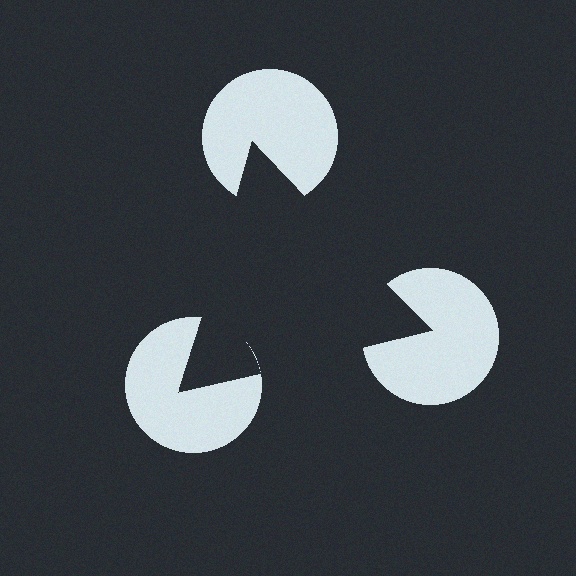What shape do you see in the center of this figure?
An illusory triangle — its edges are inferred from the aligned wedge cuts in the pac-man discs, not physically drawn.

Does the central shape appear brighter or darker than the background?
It typically appears slightly darker than the background, even though no actual brightness change is drawn.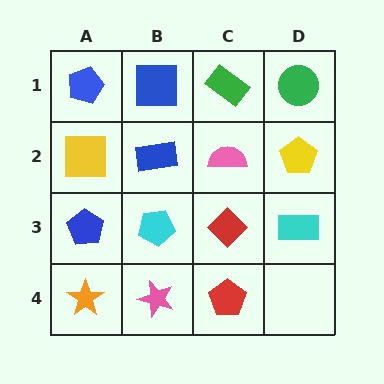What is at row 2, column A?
A yellow square.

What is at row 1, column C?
A green rectangle.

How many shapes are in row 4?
3 shapes.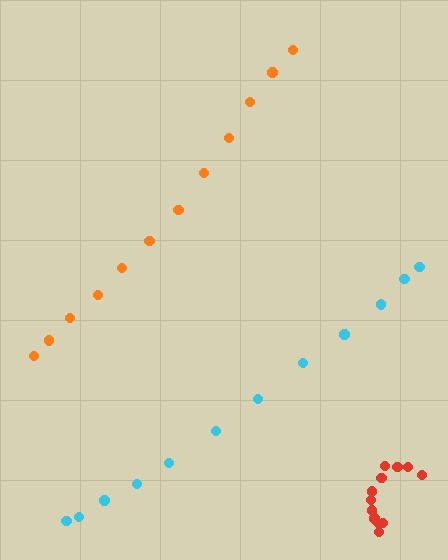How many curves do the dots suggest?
There are 3 distinct paths.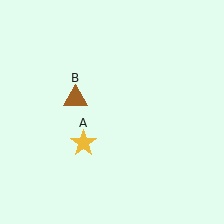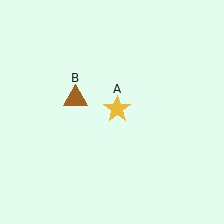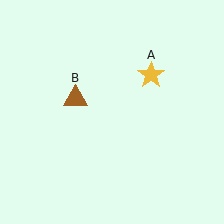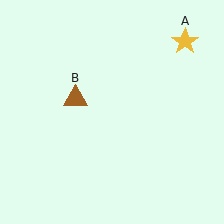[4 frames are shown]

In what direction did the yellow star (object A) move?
The yellow star (object A) moved up and to the right.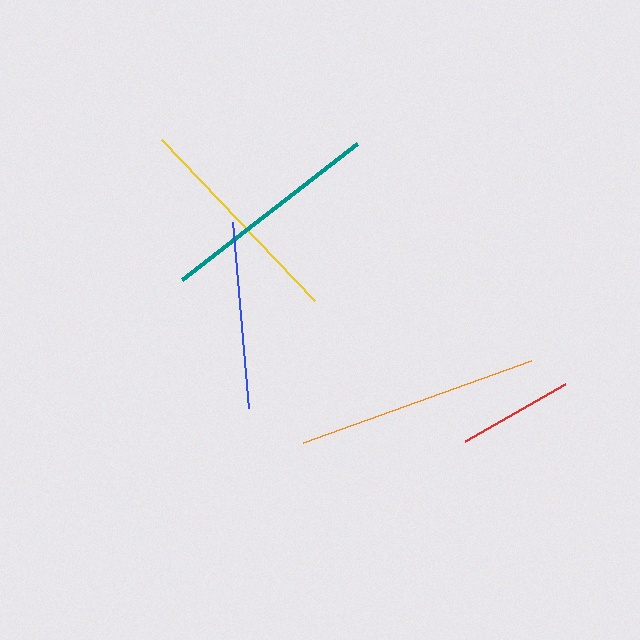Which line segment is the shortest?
The red line is the shortest at approximately 115 pixels.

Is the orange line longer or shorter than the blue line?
The orange line is longer than the blue line.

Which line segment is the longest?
The orange line is the longest at approximately 241 pixels.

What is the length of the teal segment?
The teal segment is approximately 221 pixels long.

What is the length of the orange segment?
The orange segment is approximately 241 pixels long.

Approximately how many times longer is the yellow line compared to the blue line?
The yellow line is approximately 1.2 times the length of the blue line.